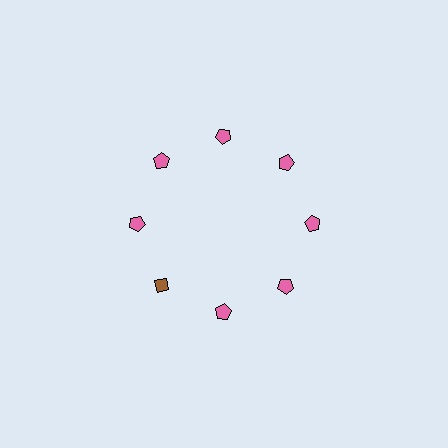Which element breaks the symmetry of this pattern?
The brown diamond at roughly the 8 o'clock position breaks the symmetry. All other shapes are pink pentagons.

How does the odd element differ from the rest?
It differs in both color (brown instead of pink) and shape (diamond instead of pentagon).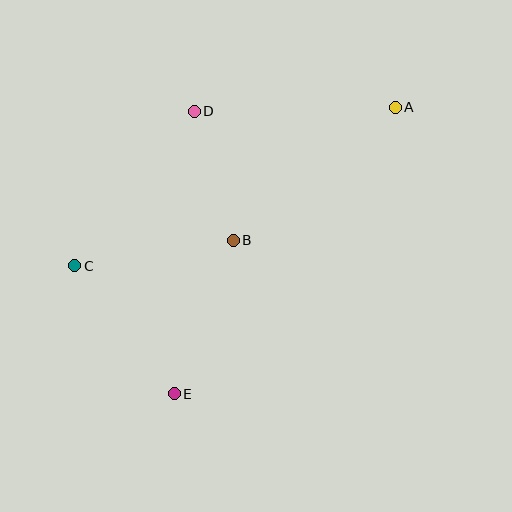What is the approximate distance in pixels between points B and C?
The distance between B and C is approximately 161 pixels.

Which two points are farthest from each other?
Points A and E are farthest from each other.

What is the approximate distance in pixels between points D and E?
The distance between D and E is approximately 284 pixels.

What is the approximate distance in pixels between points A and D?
The distance between A and D is approximately 201 pixels.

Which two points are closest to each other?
Points B and D are closest to each other.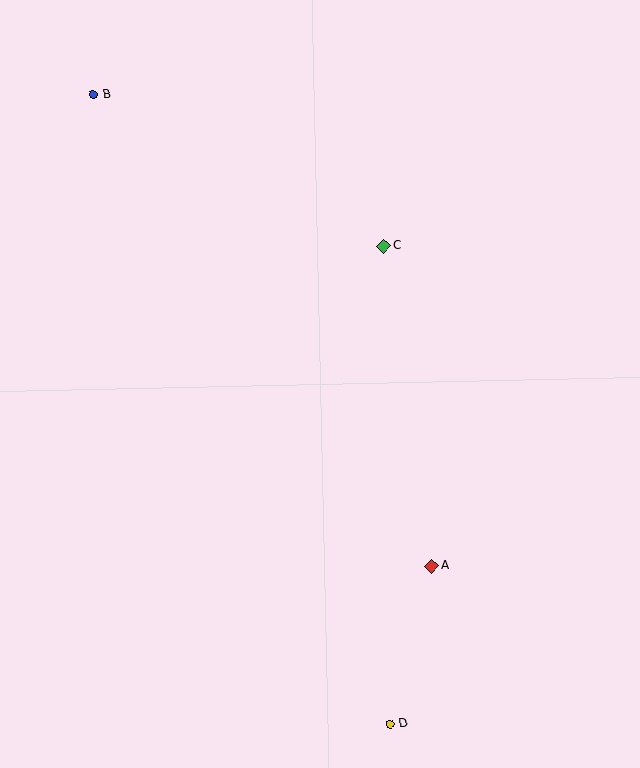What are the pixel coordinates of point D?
Point D is at (390, 724).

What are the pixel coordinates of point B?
Point B is at (93, 94).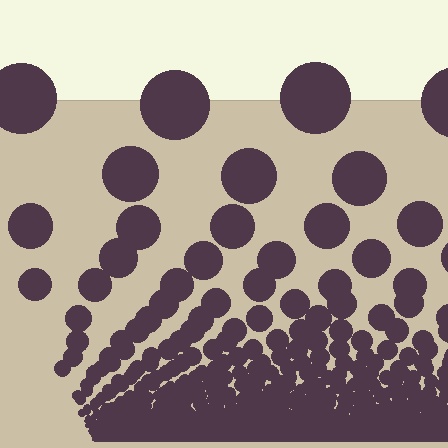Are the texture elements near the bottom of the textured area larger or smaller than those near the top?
Smaller. The gradient is inverted — elements near the bottom are smaller and denser.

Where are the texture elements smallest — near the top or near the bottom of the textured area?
Near the bottom.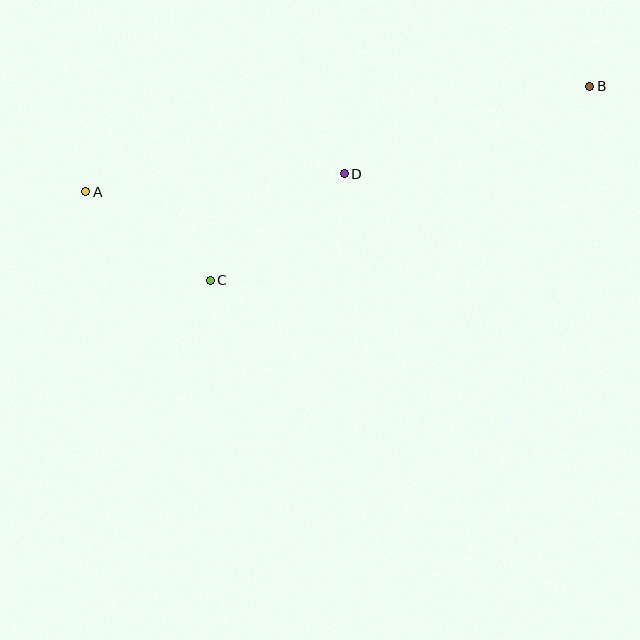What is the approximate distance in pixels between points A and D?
The distance between A and D is approximately 259 pixels.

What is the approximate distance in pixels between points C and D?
The distance between C and D is approximately 171 pixels.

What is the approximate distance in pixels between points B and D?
The distance between B and D is approximately 261 pixels.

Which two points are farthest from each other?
Points A and B are farthest from each other.